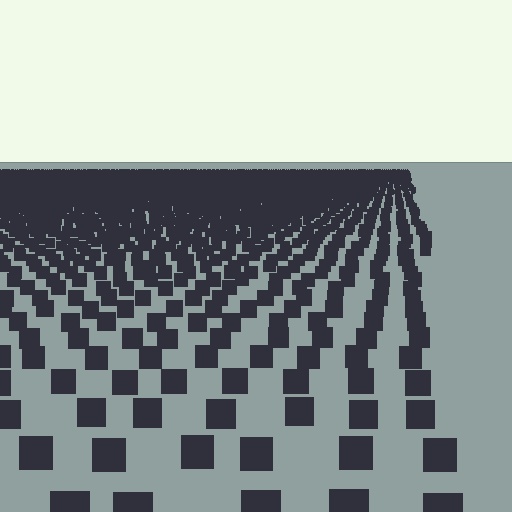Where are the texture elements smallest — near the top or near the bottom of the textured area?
Near the top.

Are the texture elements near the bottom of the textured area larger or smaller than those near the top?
Larger. Near the bottom, elements are closer to the viewer and appear at a bigger on-screen size.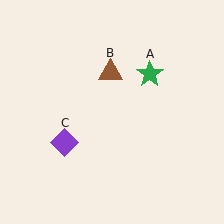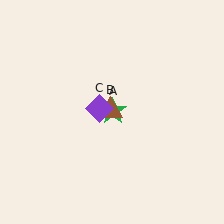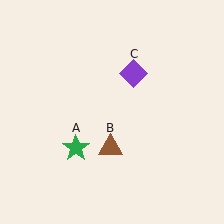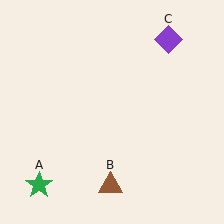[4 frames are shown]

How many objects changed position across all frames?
3 objects changed position: green star (object A), brown triangle (object B), purple diamond (object C).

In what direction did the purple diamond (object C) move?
The purple diamond (object C) moved up and to the right.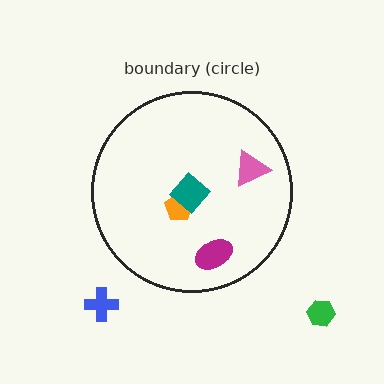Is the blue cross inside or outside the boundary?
Outside.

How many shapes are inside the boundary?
4 inside, 2 outside.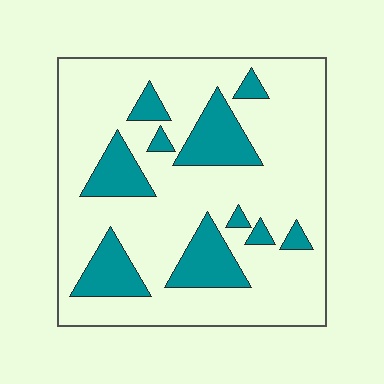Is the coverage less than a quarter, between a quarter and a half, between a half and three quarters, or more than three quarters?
Less than a quarter.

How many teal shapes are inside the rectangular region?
10.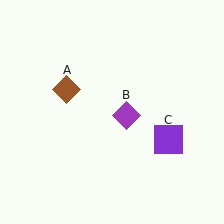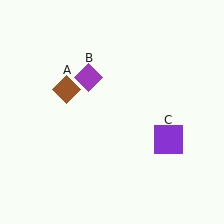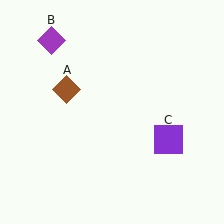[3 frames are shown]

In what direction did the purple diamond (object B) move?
The purple diamond (object B) moved up and to the left.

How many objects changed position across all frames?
1 object changed position: purple diamond (object B).